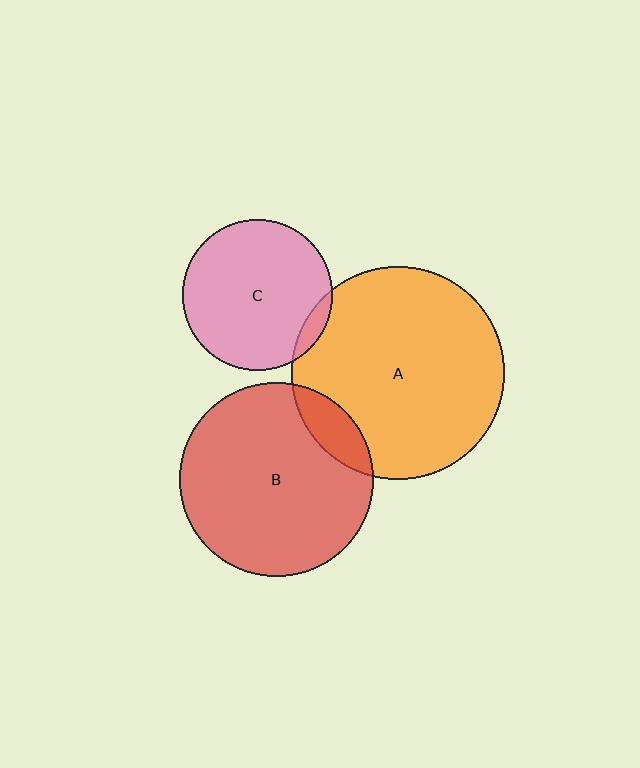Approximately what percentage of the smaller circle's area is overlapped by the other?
Approximately 10%.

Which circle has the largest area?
Circle A (orange).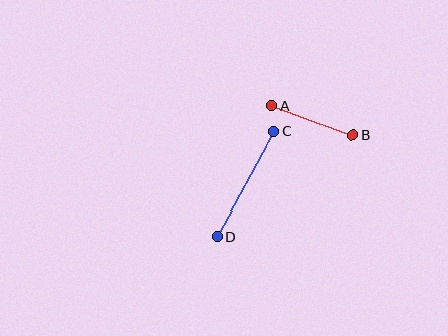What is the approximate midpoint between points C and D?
The midpoint is at approximately (245, 184) pixels.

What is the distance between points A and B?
The distance is approximately 86 pixels.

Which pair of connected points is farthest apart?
Points C and D are farthest apart.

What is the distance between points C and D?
The distance is approximately 119 pixels.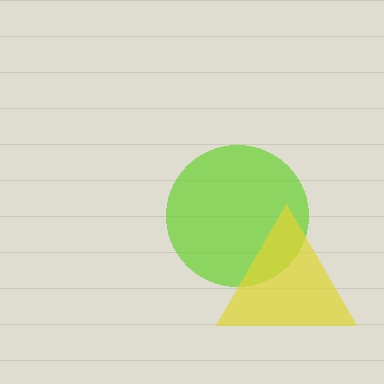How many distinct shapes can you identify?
There are 2 distinct shapes: a lime circle, a yellow triangle.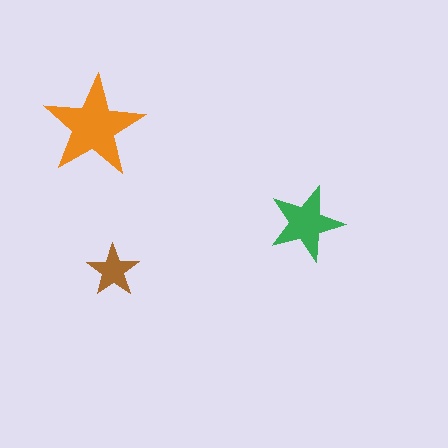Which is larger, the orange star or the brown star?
The orange one.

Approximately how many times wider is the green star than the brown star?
About 1.5 times wider.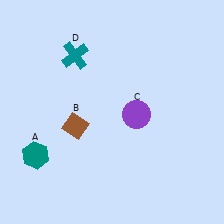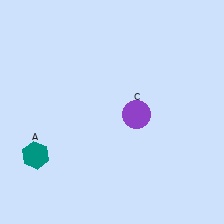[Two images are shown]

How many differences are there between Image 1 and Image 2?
There are 2 differences between the two images.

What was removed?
The brown diamond (B), the teal cross (D) were removed in Image 2.